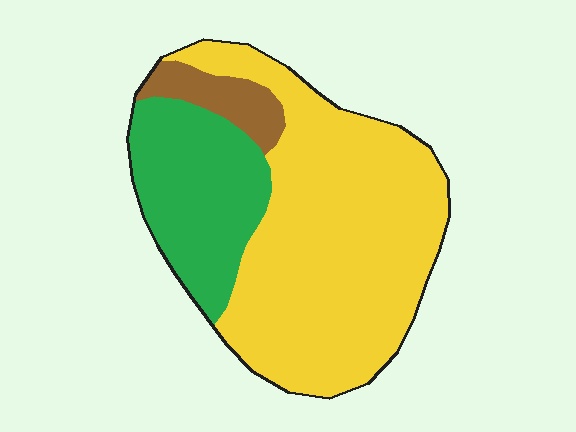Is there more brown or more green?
Green.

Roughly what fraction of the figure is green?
Green takes up between a quarter and a half of the figure.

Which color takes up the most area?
Yellow, at roughly 65%.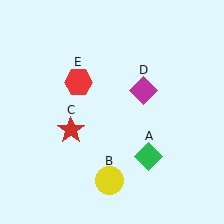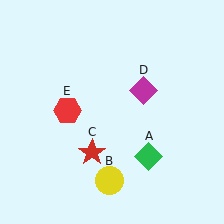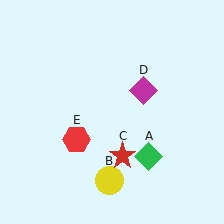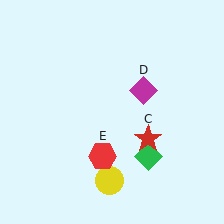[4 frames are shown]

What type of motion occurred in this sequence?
The red star (object C), red hexagon (object E) rotated counterclockwise around the center of the scene.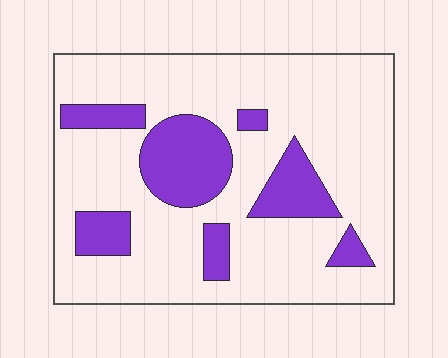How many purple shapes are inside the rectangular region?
7.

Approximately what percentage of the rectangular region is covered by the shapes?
Approximately 20%.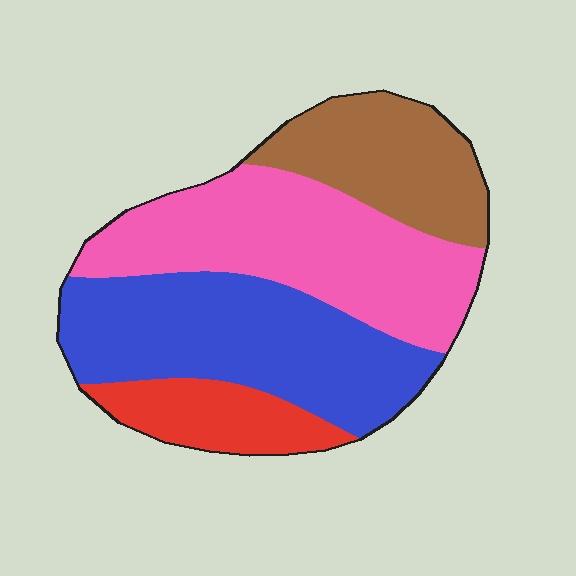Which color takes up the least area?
Red, at roughly 10%.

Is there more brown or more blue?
Blue.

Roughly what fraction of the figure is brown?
Brown covers roughly 20% of the figure.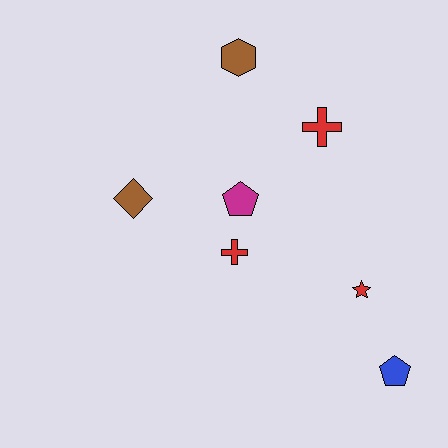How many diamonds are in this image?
There is 1 diamond.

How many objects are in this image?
There are 7 objects.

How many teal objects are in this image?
There are no teal objects.